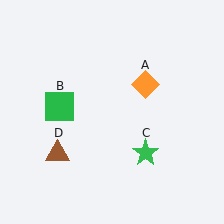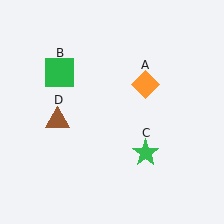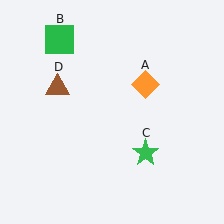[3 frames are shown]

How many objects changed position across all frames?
2 objects changed position: green square (object B), brown triangle (object D).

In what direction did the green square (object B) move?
The green square (object B) moved up.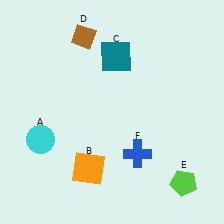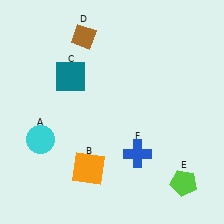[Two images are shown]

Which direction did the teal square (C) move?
The teal square (C) moved left.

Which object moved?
The teal square (C) moved left.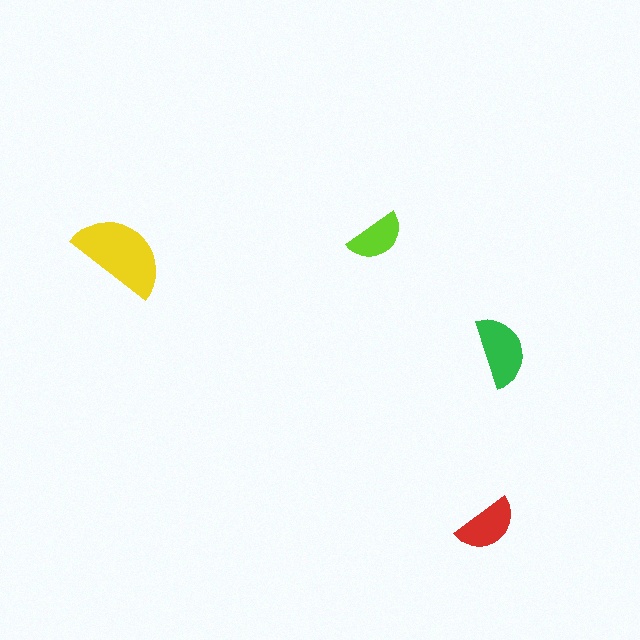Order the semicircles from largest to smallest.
the yellow one, the green one, the red one, the lime one.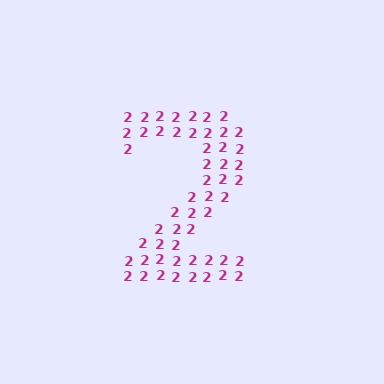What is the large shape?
The large shape is the digit 2.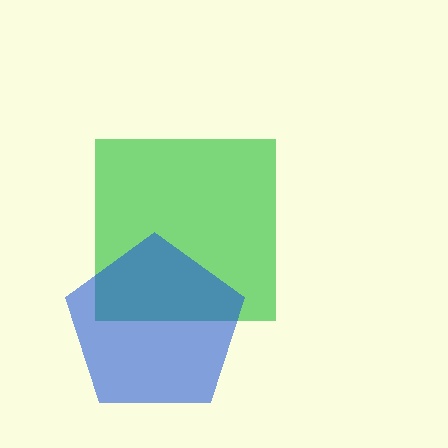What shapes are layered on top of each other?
The layered shapes are: a green square, a blue pentagon.